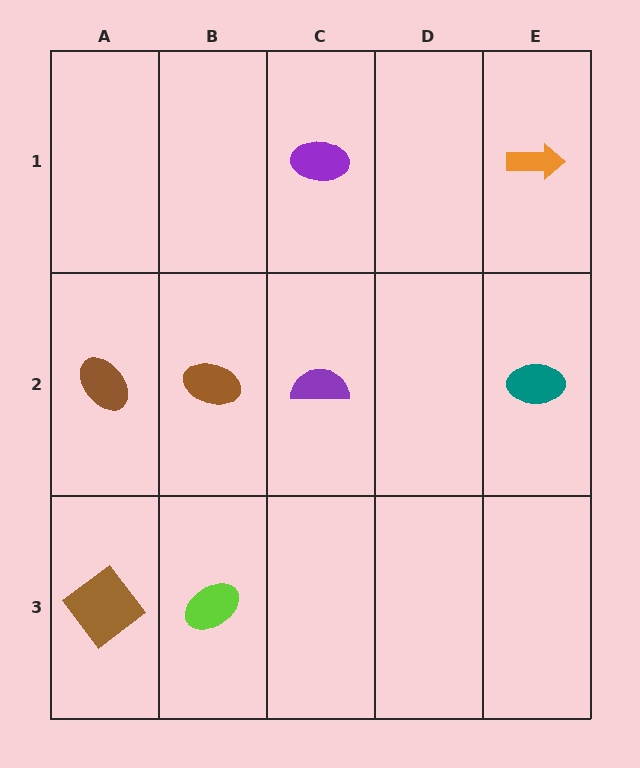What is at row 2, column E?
A teal ellipse.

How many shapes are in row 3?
2 shapes.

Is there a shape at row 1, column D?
No, that cell is empty.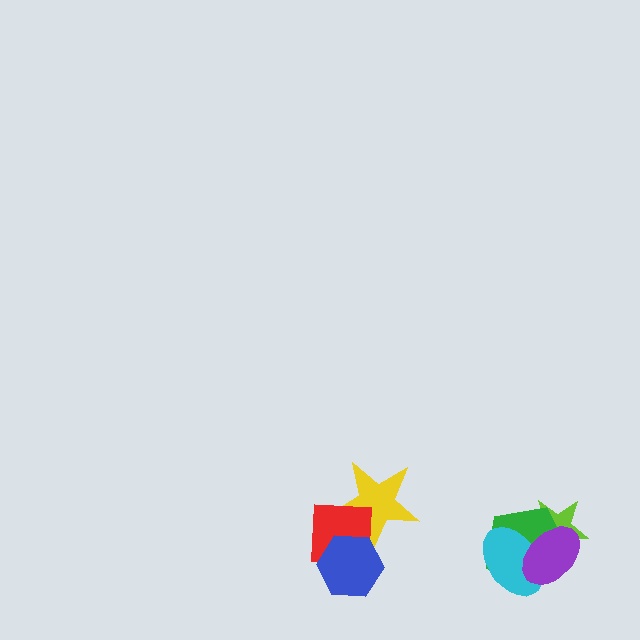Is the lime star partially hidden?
Yes, it is partially covered by another shape.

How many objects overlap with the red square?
2 objects overlap with the red square.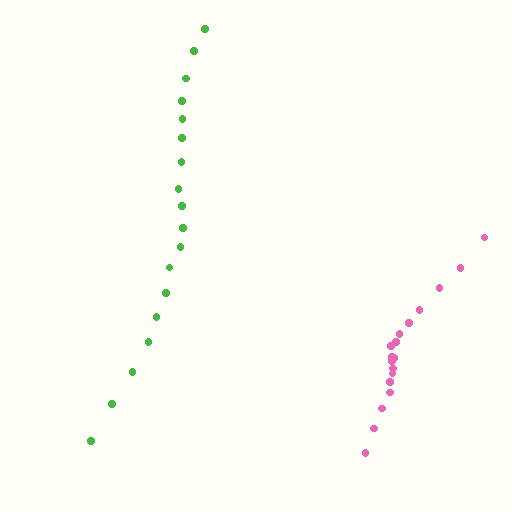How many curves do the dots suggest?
There are 2 distinct paths.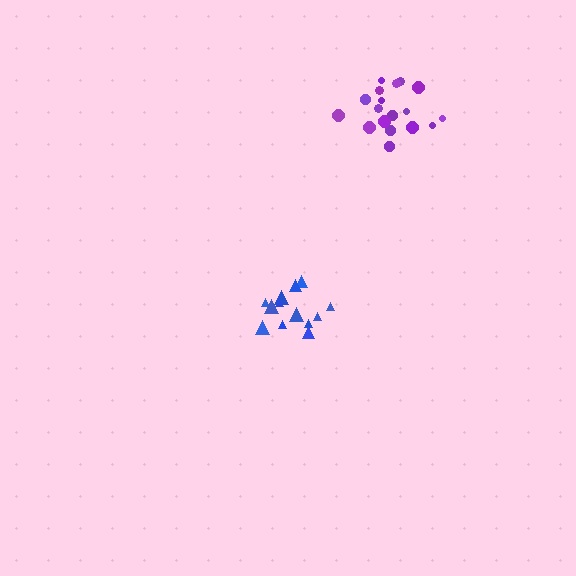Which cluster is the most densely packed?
Blue.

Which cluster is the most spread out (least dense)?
Purple.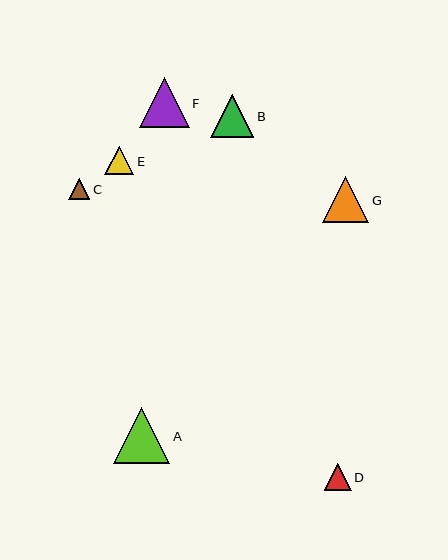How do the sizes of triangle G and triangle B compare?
Triangle G and triangle B are approximately the same size.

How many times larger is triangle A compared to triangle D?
Triangle A is approximately 2.1 times the size of triangle D.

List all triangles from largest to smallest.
From largest to smallest: A, F, G, B, E, D, C.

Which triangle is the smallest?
Triangle C is the smallest with a size of approximately 21 pixels.